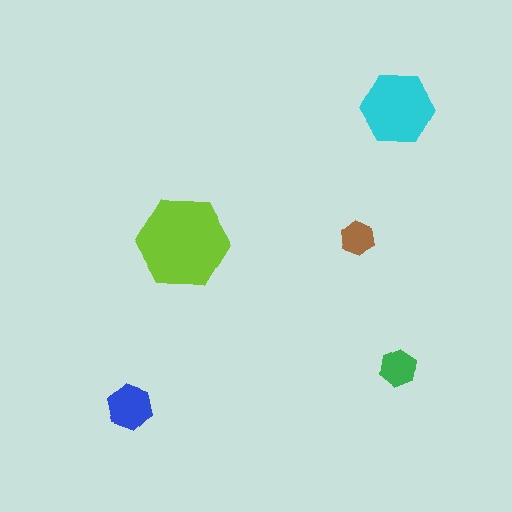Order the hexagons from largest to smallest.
the lime one, the cyan one, the blue one, the green one, the brown one.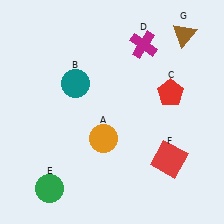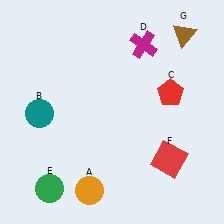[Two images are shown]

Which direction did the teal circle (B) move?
The teal circle (B) moved left.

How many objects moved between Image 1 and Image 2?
2 objects moved between the two images.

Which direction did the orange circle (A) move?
The orange circle (A) moved down.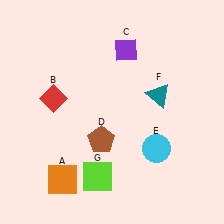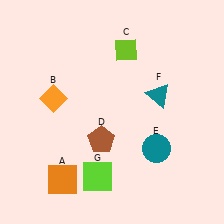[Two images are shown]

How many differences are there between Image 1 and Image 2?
There are 3 differences between the two images.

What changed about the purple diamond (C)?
In Image 1, C is purple. In Image 2, it changed to lime.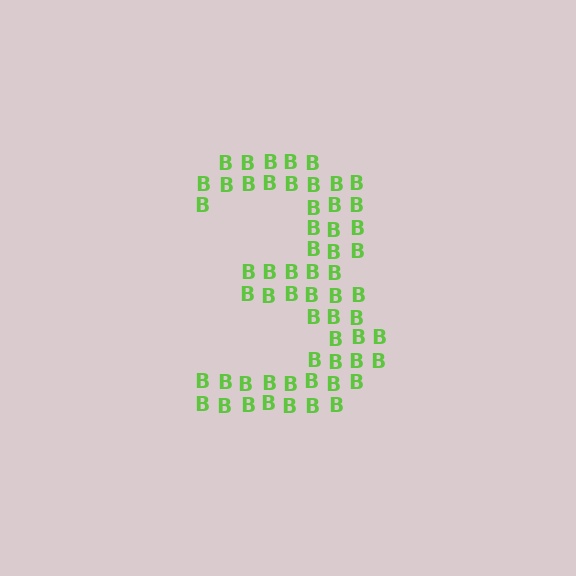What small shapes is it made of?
It is made of small letter B's.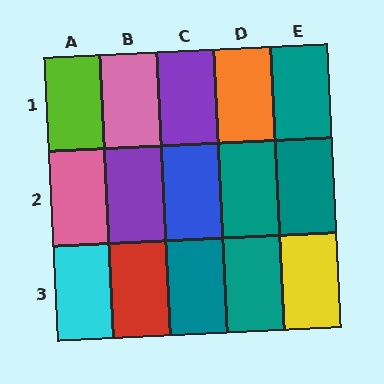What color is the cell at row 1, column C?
Purple.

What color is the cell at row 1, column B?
Pink.